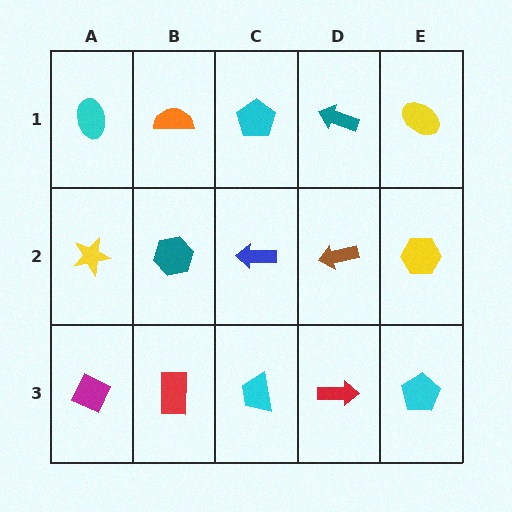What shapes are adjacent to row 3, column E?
A yellow hexagon (row 2, column E), a red arrow (row 3, column D).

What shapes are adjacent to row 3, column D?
A brown arrow (row 2, column D), a cyan trapezoid (row 3, column C), a cyan pentagon (row 3, column E).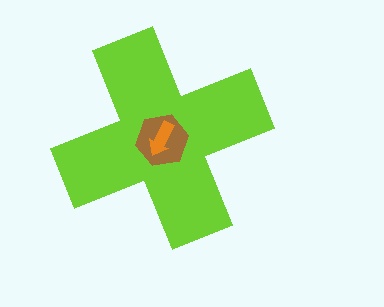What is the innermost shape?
The orange arrow.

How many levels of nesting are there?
3.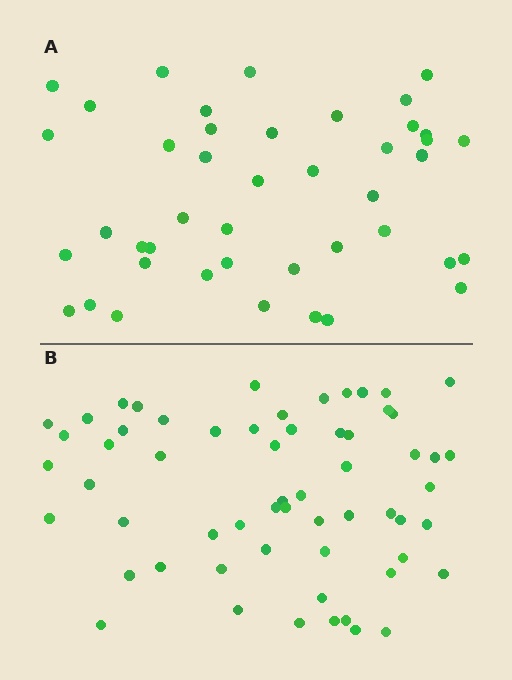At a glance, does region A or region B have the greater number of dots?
Region B (the bottom region) has more dots.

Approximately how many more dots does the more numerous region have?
Region B has approximately 15 more dots than region A.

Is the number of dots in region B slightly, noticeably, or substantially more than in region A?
Region B has noticeably more, but not dramatically so. The ratio is roughly 1.4 to 1.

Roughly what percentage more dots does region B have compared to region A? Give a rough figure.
About 40% more.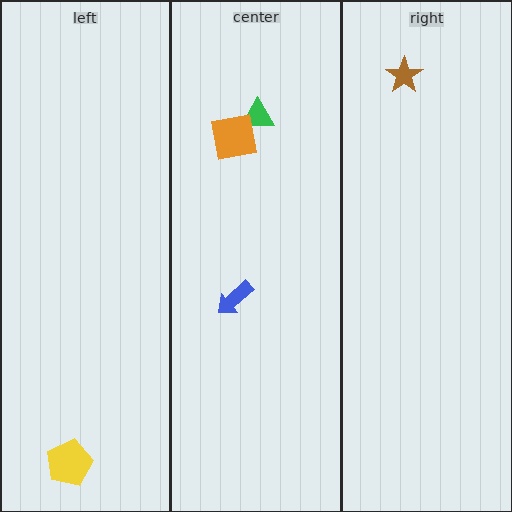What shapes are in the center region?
The green triangle, the blue arrow, the orange square.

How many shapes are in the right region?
1.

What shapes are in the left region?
The yellow pentagon.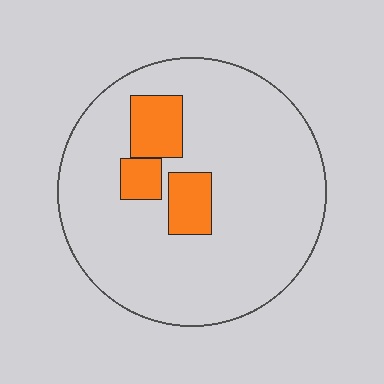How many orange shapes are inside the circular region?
3.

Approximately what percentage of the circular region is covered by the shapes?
Approximately 15%.